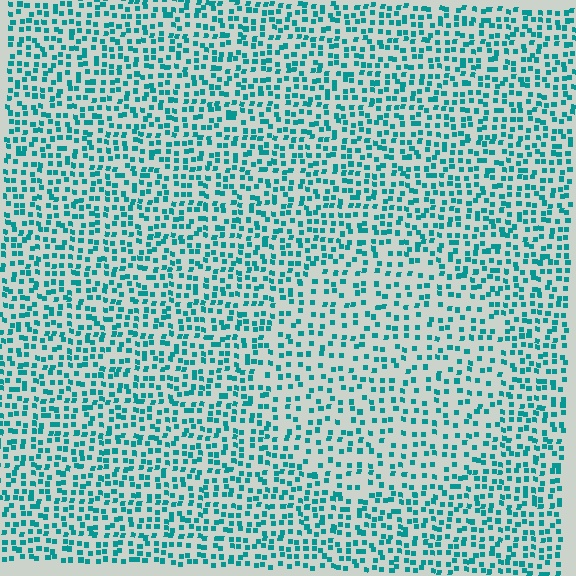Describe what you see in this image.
The image contains small teal elements arranged at two different densities. A circle-shaped region is visible where the elements are less densely packed than the surrounding area.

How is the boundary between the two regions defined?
The boundary is defined by a change in element density (approximately 1.6x ratio). All elements are the same color, size, and shape.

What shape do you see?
I see a circle.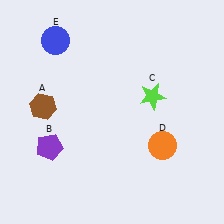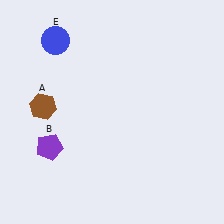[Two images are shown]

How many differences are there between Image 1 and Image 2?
There are 2 differences between the two images.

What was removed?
The orange circle (D), the lime star (C) were removed in Image 2.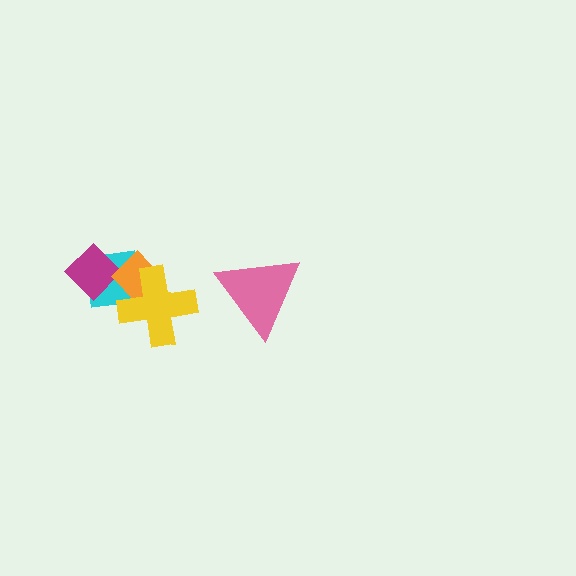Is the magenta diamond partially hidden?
Yes, it is partially covered by another shape.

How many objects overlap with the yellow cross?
2 objects overlap with the yellow cross.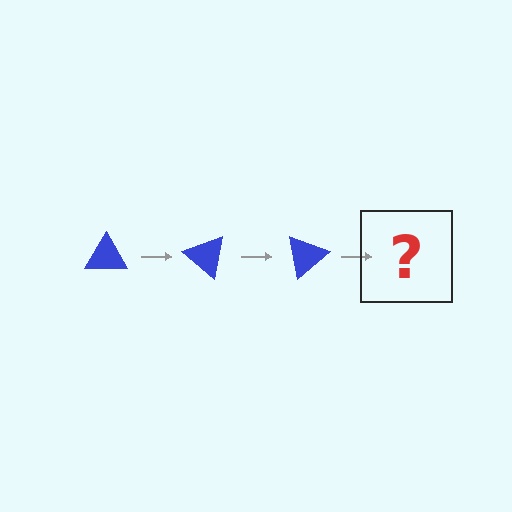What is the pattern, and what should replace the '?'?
The pattern is that the triangle rotates 40 degrees each step. The '?' should be a blue triangle rotated 120 degrees.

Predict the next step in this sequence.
The next step is a blue triangle rotated 120 degrees.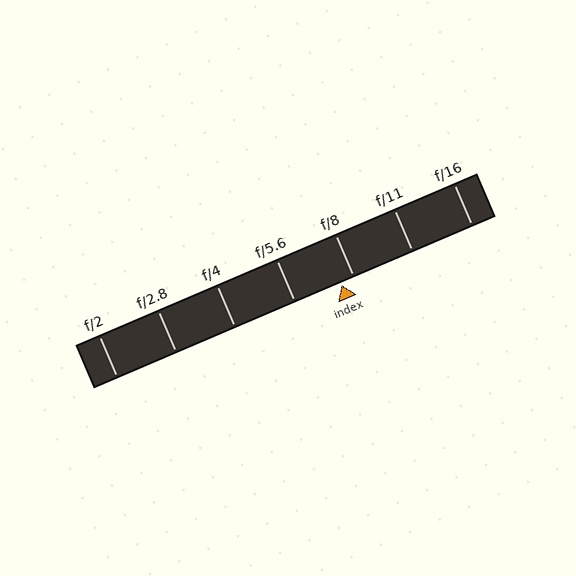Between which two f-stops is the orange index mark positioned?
The index mark is between f/5.6 and f/8.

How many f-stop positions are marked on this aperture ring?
There are 7 f-stop positions marked.